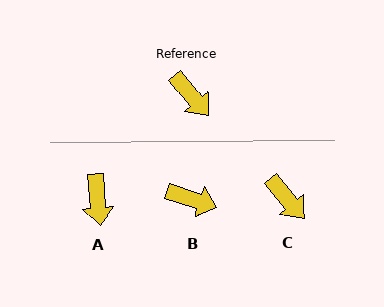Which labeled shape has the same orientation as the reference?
C.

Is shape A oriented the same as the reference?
No, it is off by about 35 degrees.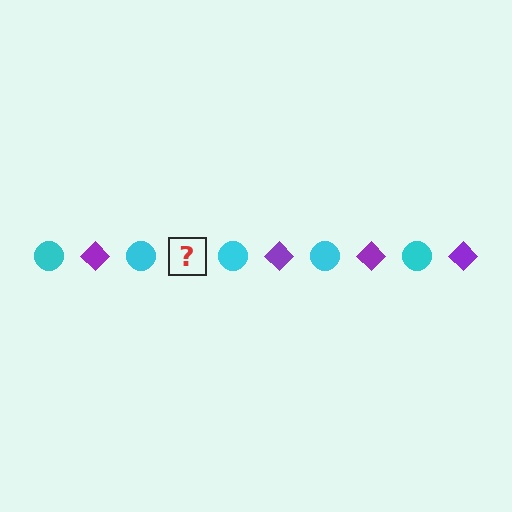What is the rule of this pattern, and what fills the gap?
The rule is that the pattern alternates between cyan circle and purple diamond. The gap should be filled with a purple diamond.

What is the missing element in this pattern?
The missing element is a purple diamond.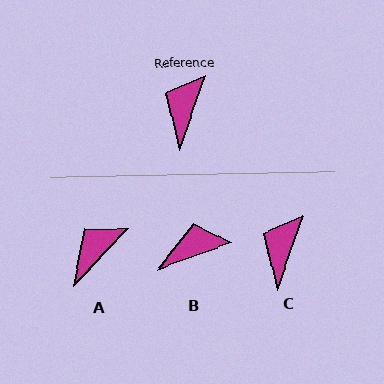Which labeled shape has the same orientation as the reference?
C.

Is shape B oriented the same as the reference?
No, it is off by about 51 degrees.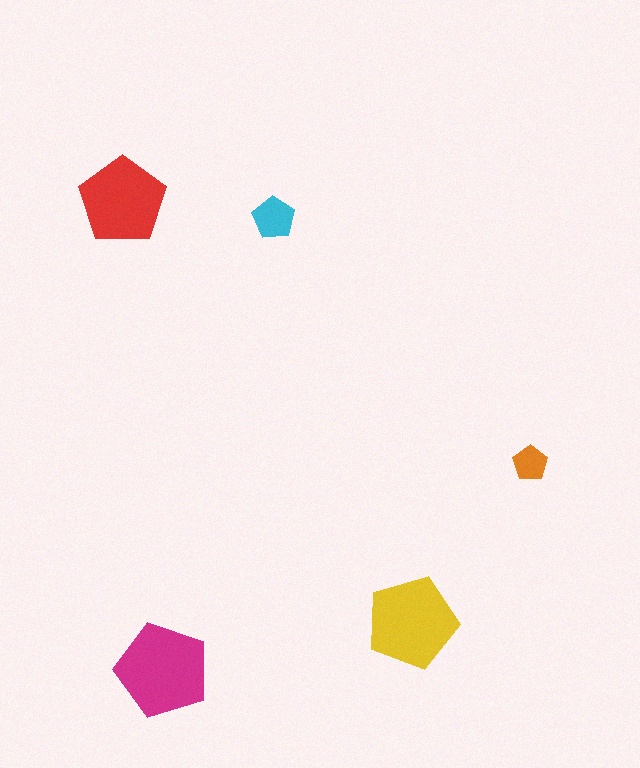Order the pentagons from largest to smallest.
the magenta one, the yellow one, the red one, the cyan one, the orange one.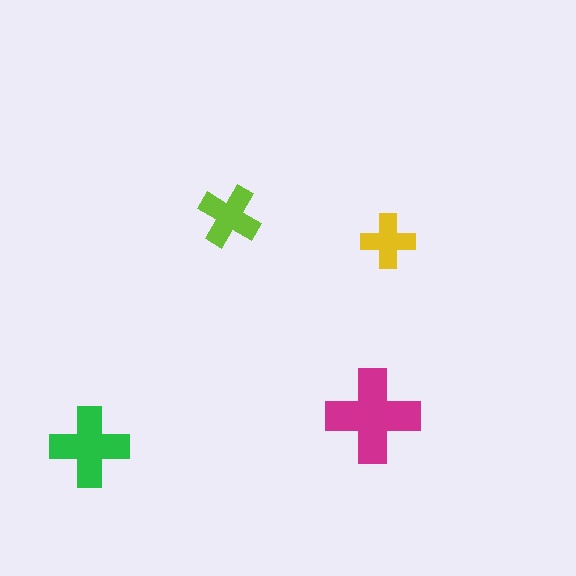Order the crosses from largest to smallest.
the magenta one, the green one, the lime one, the yellow one.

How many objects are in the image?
There are 4 objects in the image.